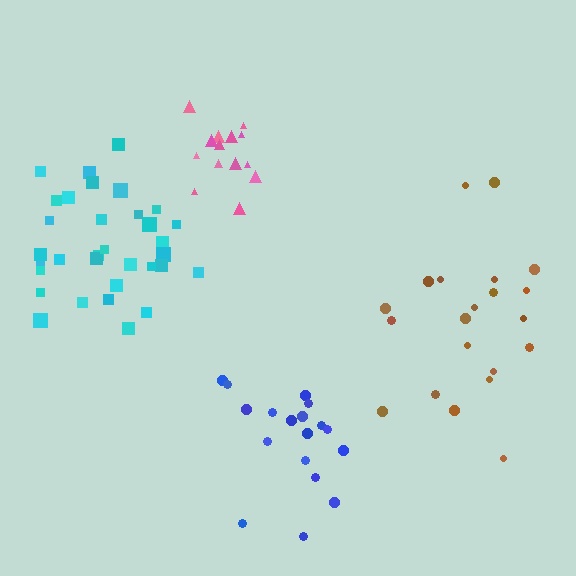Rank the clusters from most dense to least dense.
pink, blue, cyan, brown.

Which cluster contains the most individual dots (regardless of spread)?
Cyan (33).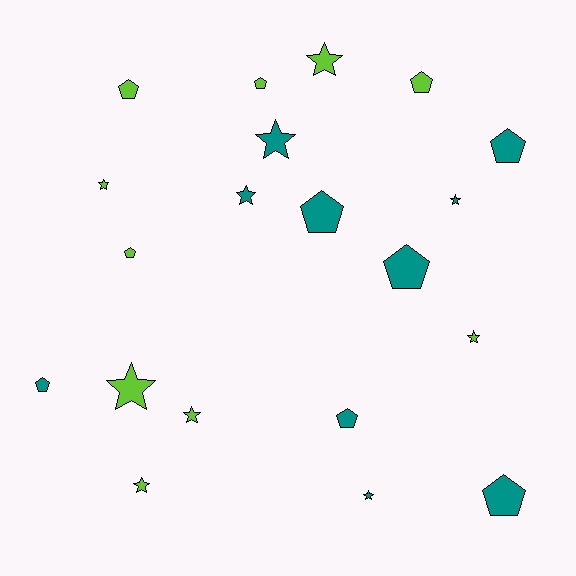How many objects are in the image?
There are 20 objects.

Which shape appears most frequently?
Star, with 10 objects.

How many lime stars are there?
There are 6 lime stars.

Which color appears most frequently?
Lime, with 10 objects.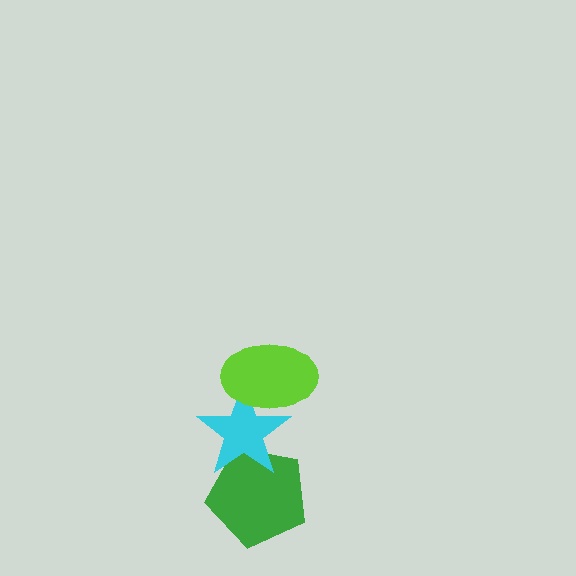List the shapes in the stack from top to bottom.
From top to bottom: the lime ellipse, the cyan star, the green pentagon.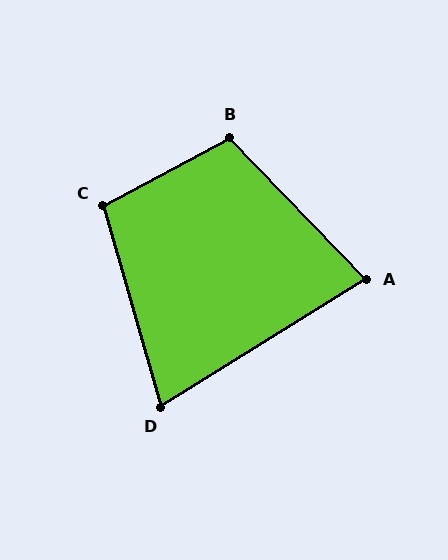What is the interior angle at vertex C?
Approximately 102 degrees (obtuse).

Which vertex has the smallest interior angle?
D, at approximately 74 degrees.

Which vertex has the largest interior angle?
B, at approximately 106 degrees.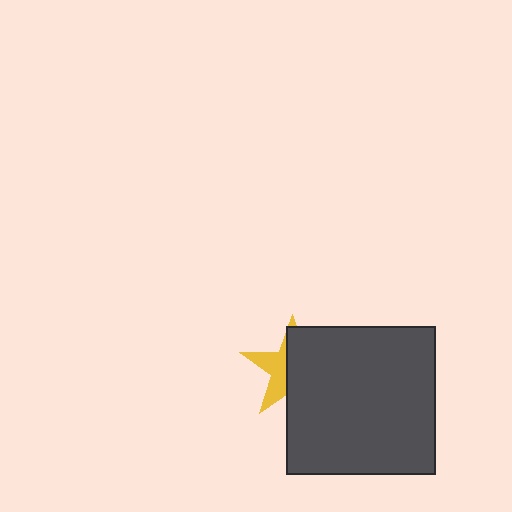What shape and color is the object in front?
The object in front is a dark gray square.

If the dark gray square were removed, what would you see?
You would see the complete yellow star.